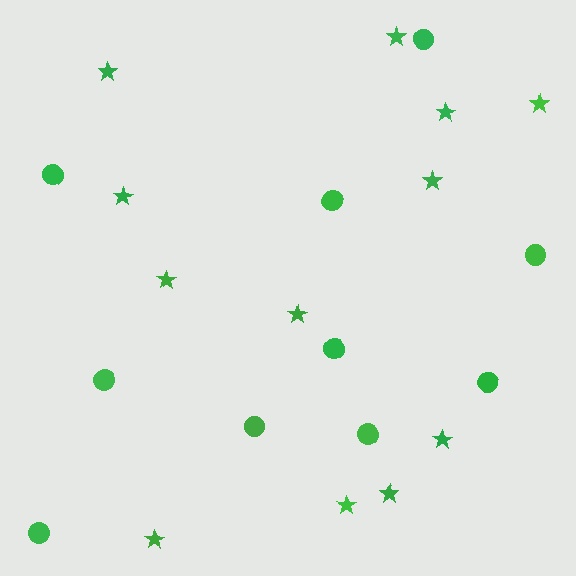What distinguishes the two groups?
There are 2 groups: one group of stars (12) and one group of circles (10).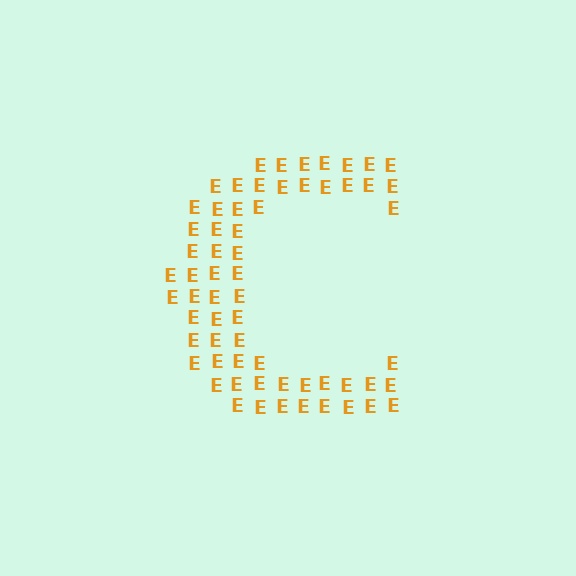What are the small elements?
The small elements are letter E's.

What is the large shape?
The large shape is the letter C.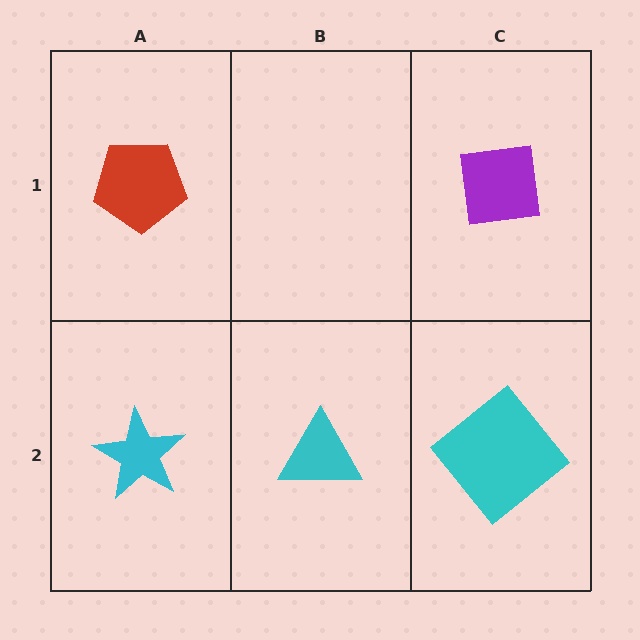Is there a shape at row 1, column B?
No, that cell is empty.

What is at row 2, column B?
A cyan triangle.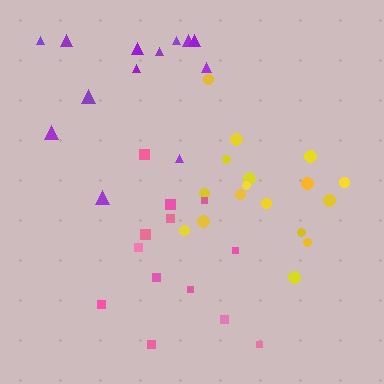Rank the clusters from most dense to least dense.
yellow, pink, purple.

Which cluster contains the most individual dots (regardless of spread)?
Yellow (17).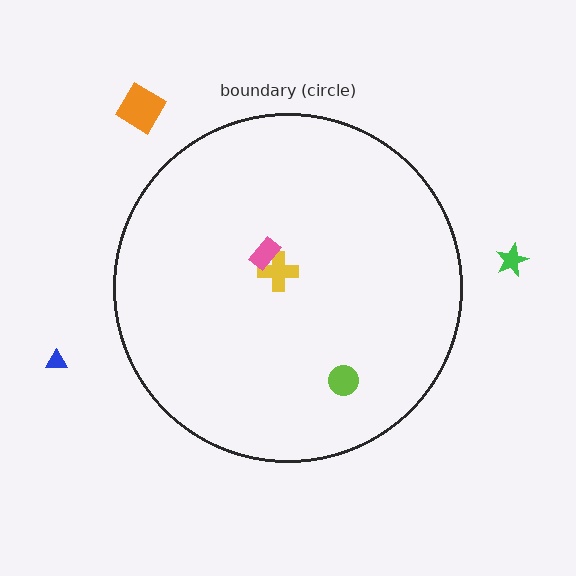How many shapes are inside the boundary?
3 inside, 3 outside.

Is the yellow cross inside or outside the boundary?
Inside.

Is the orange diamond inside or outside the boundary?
Outside.